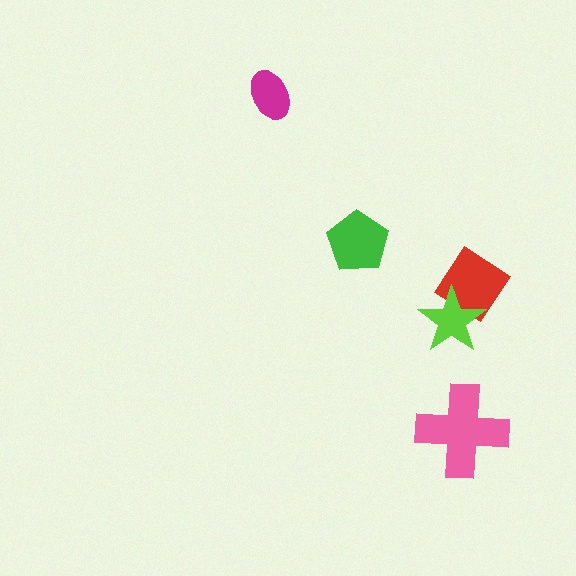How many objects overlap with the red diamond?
1 object overlaps with the red diamond.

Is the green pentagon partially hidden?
No, no other shape covers it.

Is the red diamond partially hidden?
Yes, it is partially covered by another shape.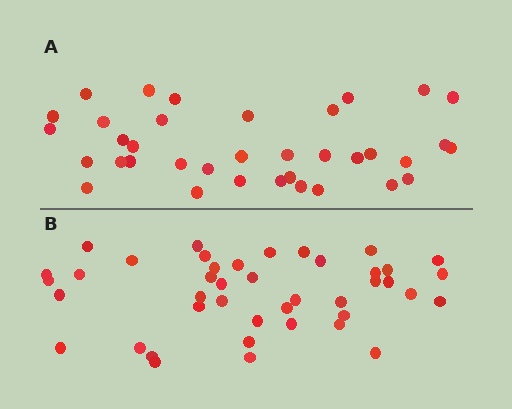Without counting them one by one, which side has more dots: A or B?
Region B (the bottom region) has more dots.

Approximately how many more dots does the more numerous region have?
Region B has about 6 more dots than region A.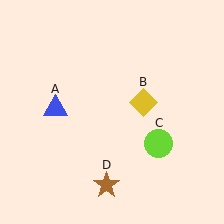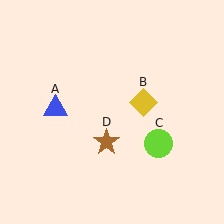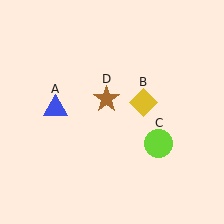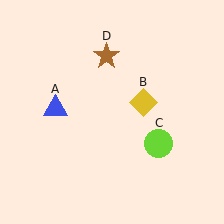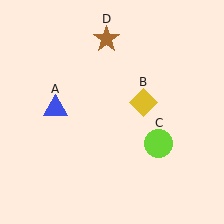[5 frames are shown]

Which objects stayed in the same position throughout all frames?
Blue triangle (object A) and yellow diamond (object B) and lime circle (object C) remained stationary.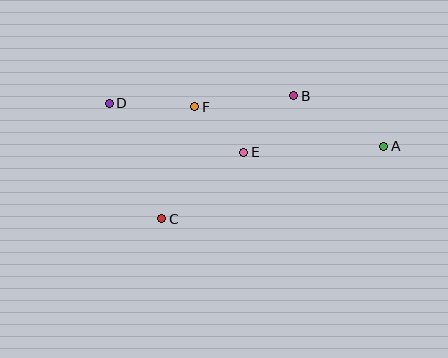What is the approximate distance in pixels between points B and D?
The distance between B and D is approximately 185 pixels.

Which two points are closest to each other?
Points E and F are closest to each other.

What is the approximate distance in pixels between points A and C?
The distance between A and C is approximately 234 pixels.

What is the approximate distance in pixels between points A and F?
The distance between A and F is approximately 193 pixels.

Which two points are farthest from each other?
Points A and D are farthest from each other.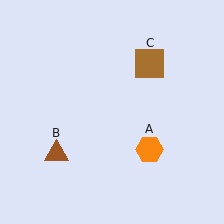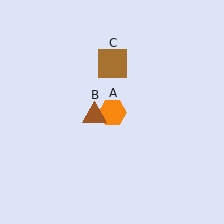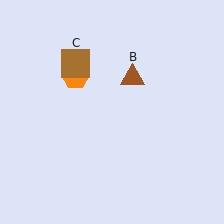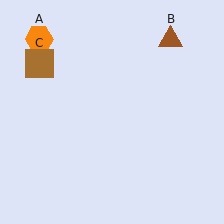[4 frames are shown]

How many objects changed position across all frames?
3 objects changed position: orange hexagon (object A), brown triangle (object B), brown square (object C).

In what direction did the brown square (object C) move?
The brown square (object C) moved left.